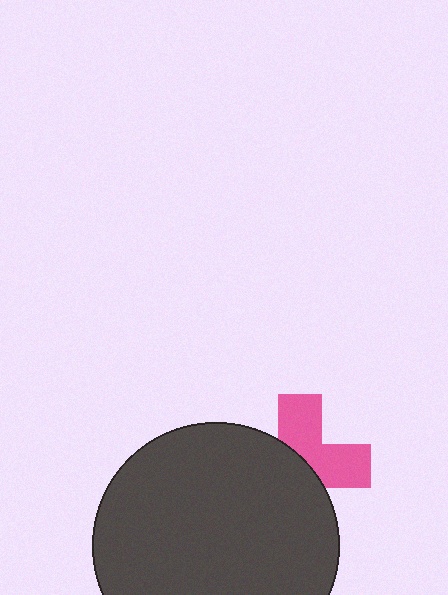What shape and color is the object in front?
The object in front is a dark gray circle.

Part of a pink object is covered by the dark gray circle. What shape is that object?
It is a cross.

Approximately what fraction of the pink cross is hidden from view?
Roughly 54% of the pink cross is hidden behind the dark gray circle.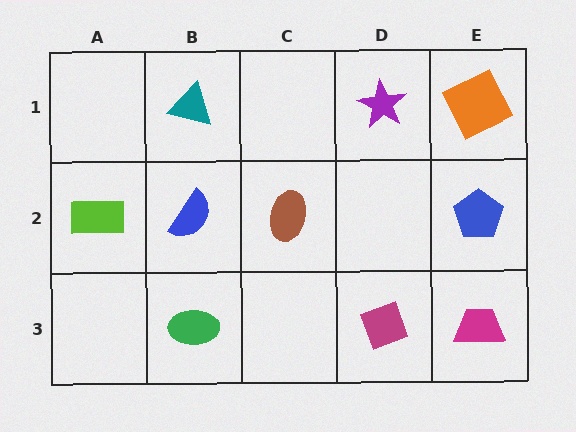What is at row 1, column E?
An orange square.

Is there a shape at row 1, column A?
No, that cell is empty.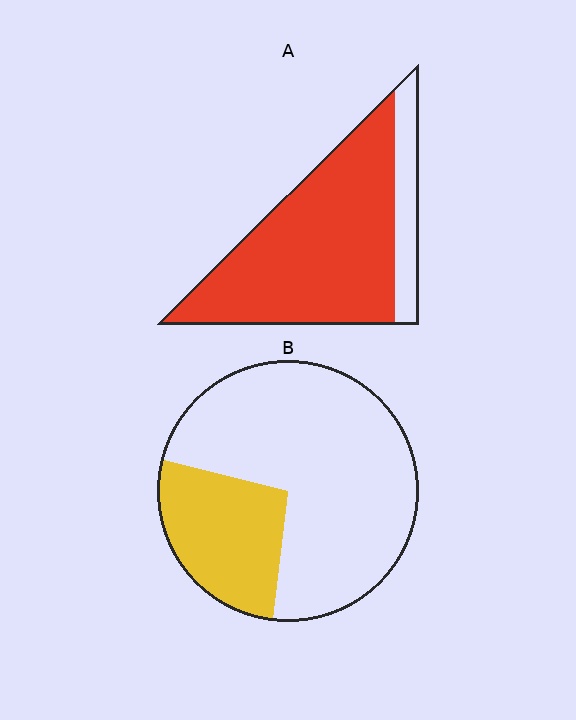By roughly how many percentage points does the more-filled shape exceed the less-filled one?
By roughly 55 percentage points (A over B).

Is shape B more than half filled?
No.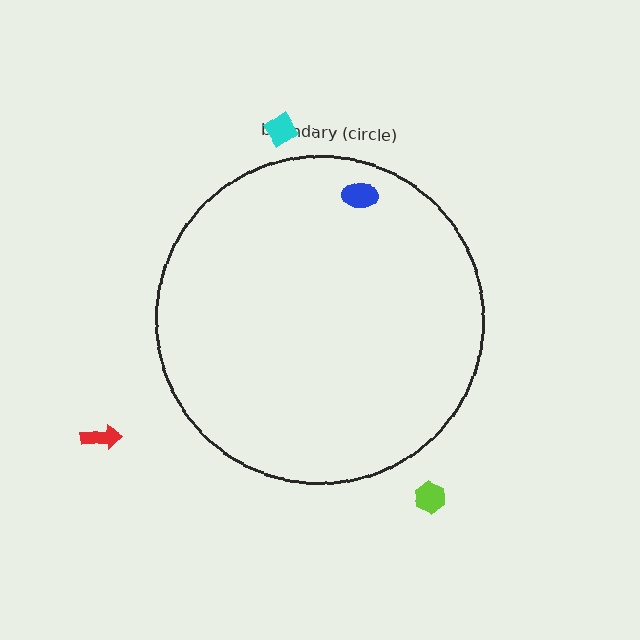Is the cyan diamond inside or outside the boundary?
Outside.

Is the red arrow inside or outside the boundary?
Outside.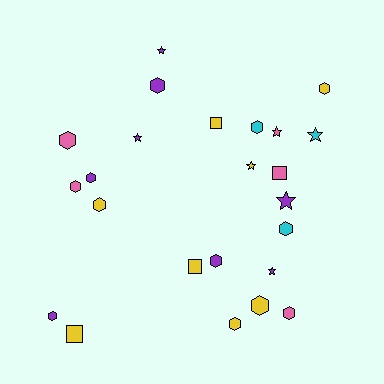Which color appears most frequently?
Yellow, with 8 objects.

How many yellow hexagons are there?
There are 4 yellow hexagons.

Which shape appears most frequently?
Hexagon, with 13 objects.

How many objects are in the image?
There are 24 objects.